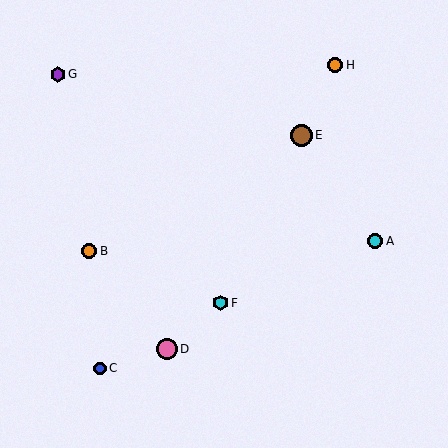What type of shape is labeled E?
Shape E is a brown circle.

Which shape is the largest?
The brown circle (labeled E) is the largest.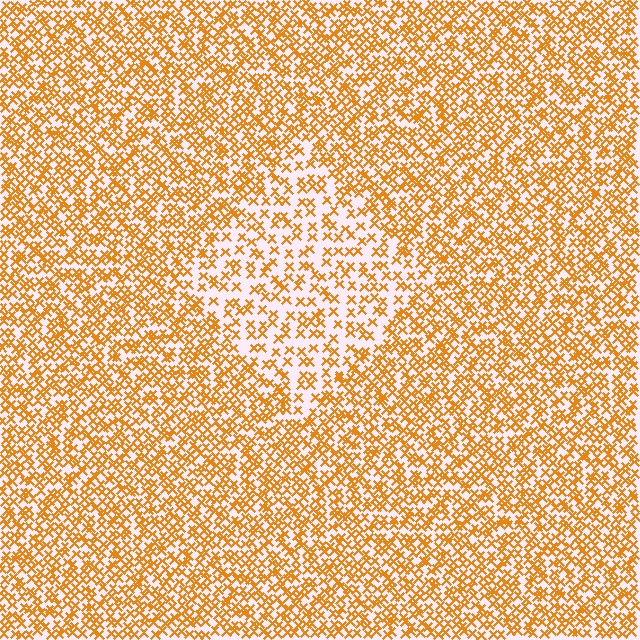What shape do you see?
I see a diamond.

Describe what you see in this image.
The image contains small orange elements arranged at two different densities. A diamond-shaped region is visible where the elements are less densely packed than the surrounding area.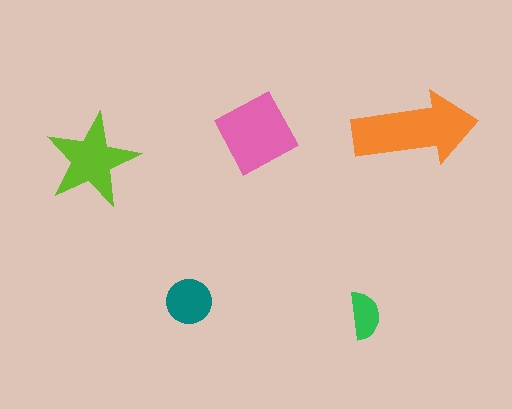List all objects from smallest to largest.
The green semicircle, the teal circle, the lime star, the pink diamond, the orange arrow.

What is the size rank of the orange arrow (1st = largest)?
1st.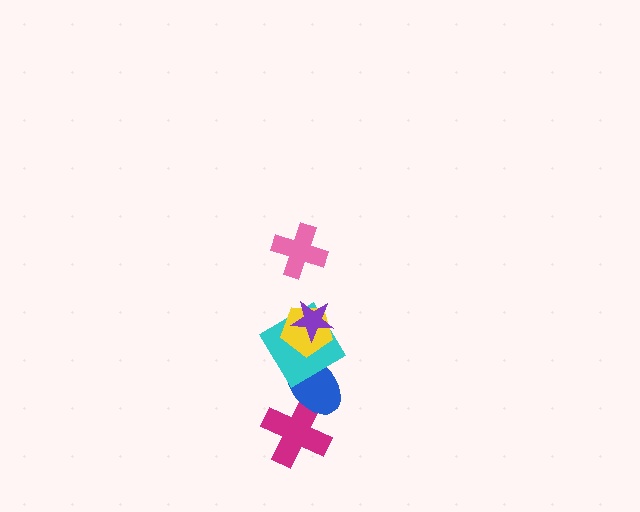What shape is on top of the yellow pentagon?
The purple star is on top of the yellow pentagon.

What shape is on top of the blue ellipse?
The cyan diamond is on top of the blue ellipse.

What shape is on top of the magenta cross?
The blue ellipse is on top of the magenta cross.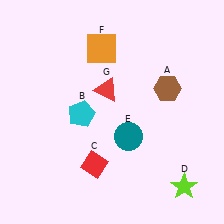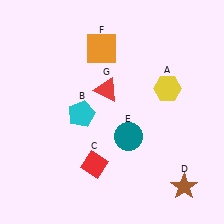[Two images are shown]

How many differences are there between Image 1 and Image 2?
There are 2 differences between the two images.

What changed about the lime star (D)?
In Image 1, D is lime. In Image 2, it changed to brown.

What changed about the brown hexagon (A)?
In Image 1, A is brown. In Image 2, it changed to yellow.